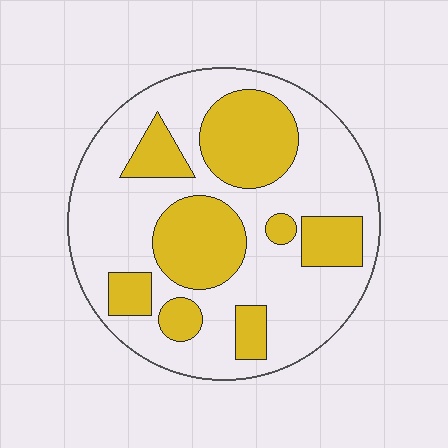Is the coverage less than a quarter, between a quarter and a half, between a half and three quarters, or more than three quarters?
Between a quarter and a half.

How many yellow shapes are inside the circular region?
8.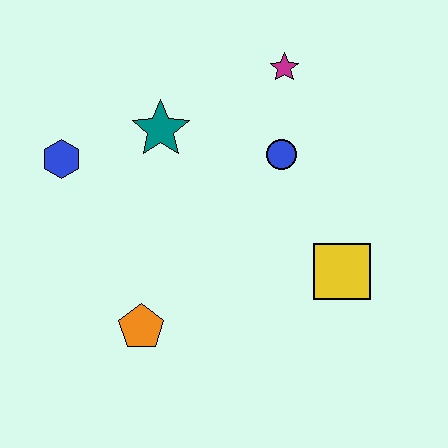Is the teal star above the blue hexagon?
Yes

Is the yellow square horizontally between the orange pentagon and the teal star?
No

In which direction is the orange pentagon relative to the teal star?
The orange pentagon is below the teal star.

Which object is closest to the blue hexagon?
The teal star is closest to the blue hexagon.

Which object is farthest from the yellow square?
The blue hexagon is farthest from the yellow square.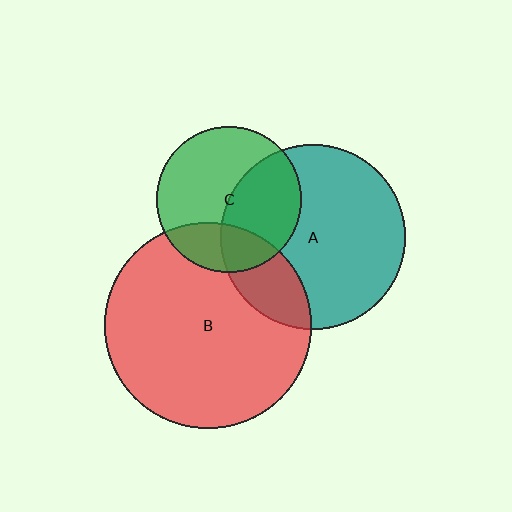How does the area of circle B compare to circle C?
Approximately 2.0 times.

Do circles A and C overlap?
Yes.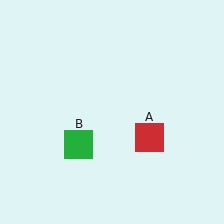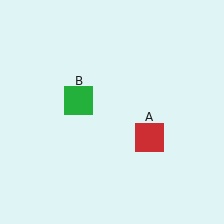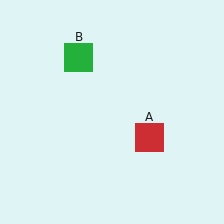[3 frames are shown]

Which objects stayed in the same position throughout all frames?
Red square (object A) remained stationary.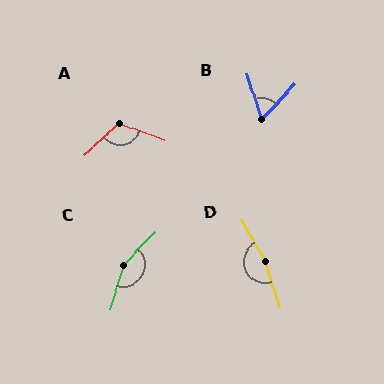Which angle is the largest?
D, at approximately 169 degrees.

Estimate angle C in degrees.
Approximately 153 degrees.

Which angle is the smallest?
B, at approximately 61 degrees.